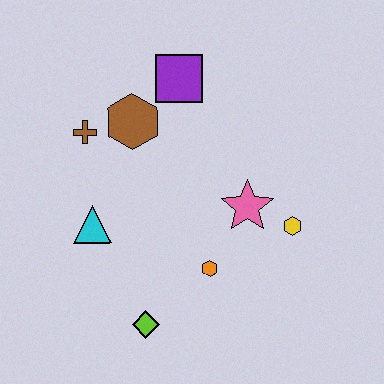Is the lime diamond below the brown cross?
Yes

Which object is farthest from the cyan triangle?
The yellow hexagon is farthest from the cyan triangle.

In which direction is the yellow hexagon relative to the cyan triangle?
The yellow hexagon is to the right of the cyan triangle.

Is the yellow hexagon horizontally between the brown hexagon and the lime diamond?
No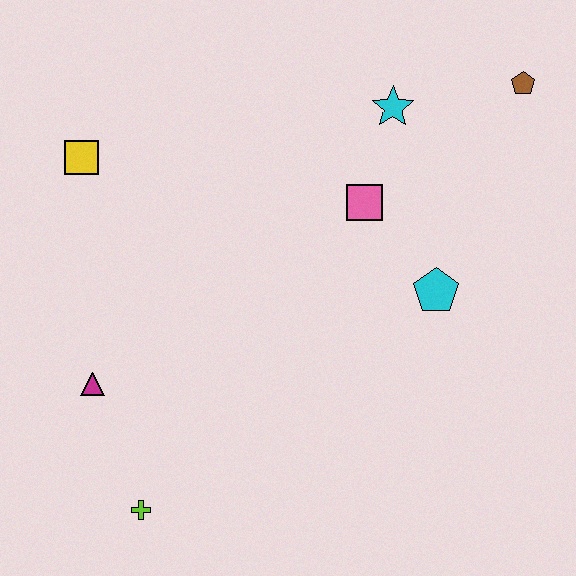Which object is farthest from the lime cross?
The brown pentagon is farthest from the lime cross.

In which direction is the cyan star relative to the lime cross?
The cyan star is above the lime cross.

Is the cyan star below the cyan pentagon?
No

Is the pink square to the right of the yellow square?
Yes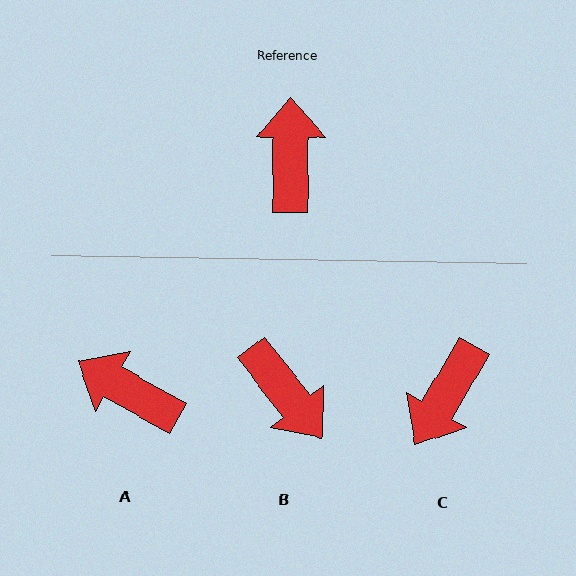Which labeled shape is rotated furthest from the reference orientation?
C, about 149 degrees away.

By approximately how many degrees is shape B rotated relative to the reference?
Approximately 142 degrees clockwise.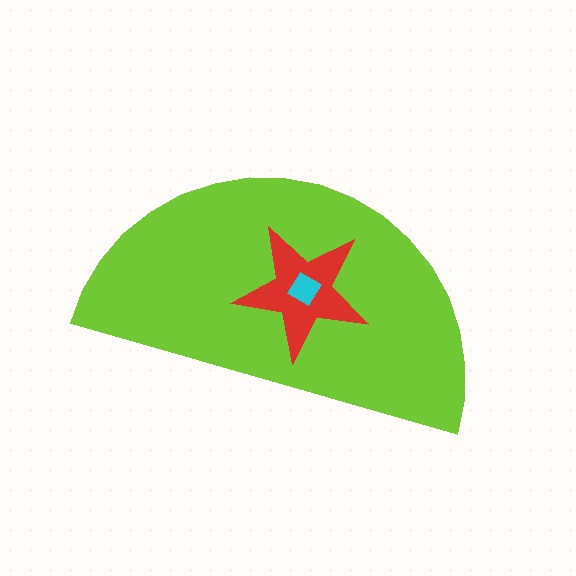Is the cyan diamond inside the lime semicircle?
Yes.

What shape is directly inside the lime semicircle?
The red star.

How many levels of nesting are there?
3.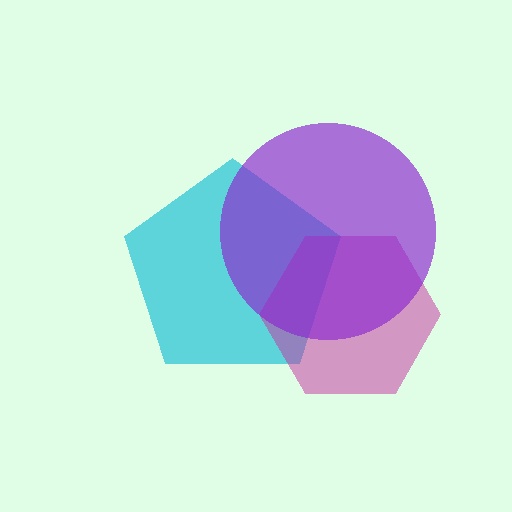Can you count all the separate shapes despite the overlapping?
Yes, there are 3 separate shapes.